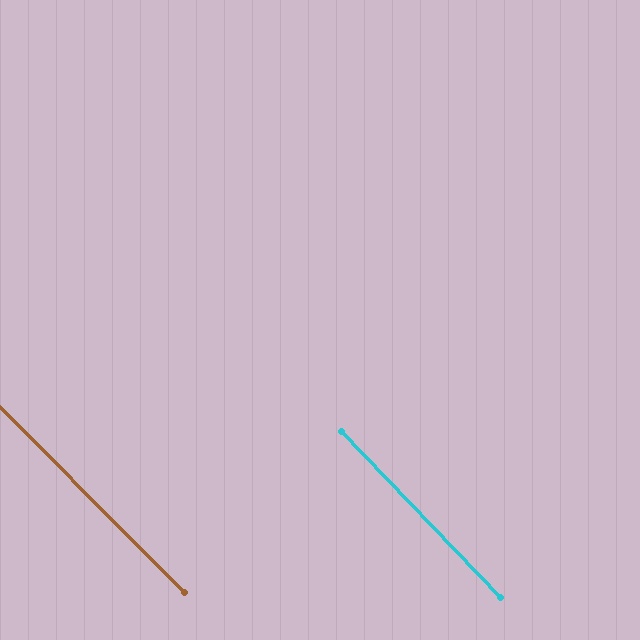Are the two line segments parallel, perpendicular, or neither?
Parallel — their directions differ by only 1.1°.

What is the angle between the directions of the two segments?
Approximately 1 degree.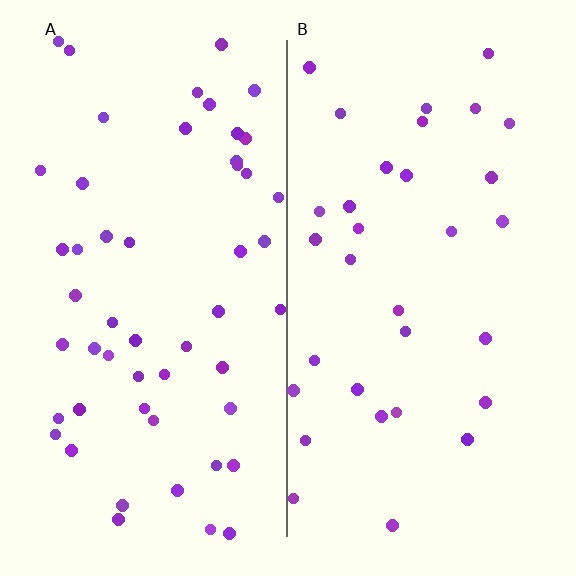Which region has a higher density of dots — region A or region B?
A (the left).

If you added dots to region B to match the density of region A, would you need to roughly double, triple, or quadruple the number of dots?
Approximately double.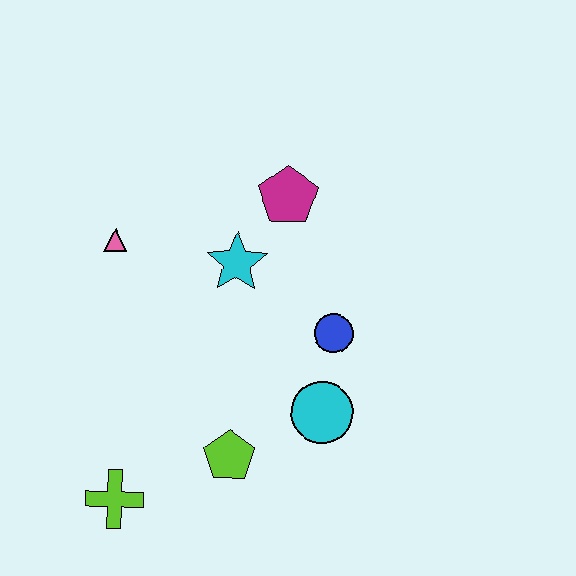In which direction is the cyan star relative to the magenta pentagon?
The cyan star is below the magenta pentagon.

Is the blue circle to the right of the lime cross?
Yes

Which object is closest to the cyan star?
The magenta pentagon is closest to the cyan star.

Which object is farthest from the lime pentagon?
The magenta pentagon is farthest from the lime pentagon.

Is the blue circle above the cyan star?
No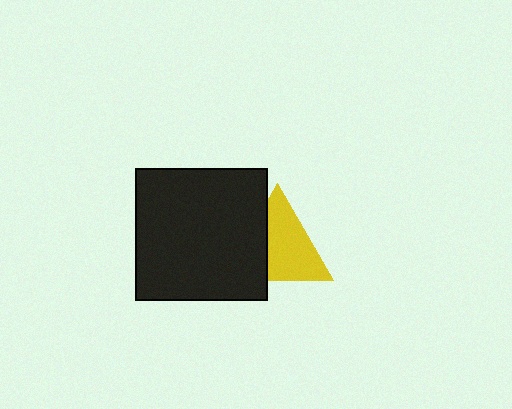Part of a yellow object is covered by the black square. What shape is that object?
It is a triangle.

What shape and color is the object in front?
The object in front is a black square.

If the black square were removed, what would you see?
You would see the complete yellow triangle.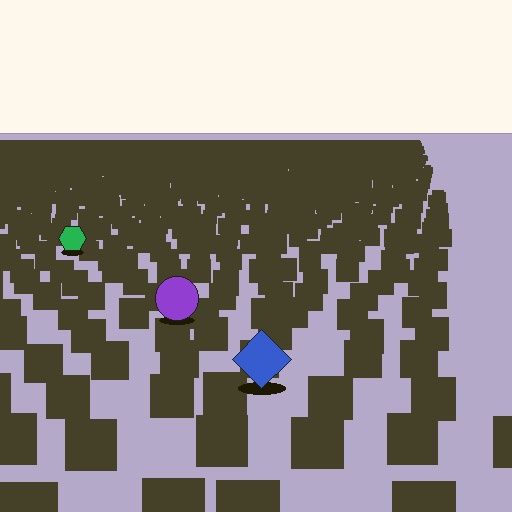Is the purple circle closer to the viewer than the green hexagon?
Yes. The purple circle is closer — you can tell from the texture gradient: the ground texture is coarser near it.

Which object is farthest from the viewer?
The green hexagon is farthest from the viewer. It appears smaller and the ground texture around it is denser.